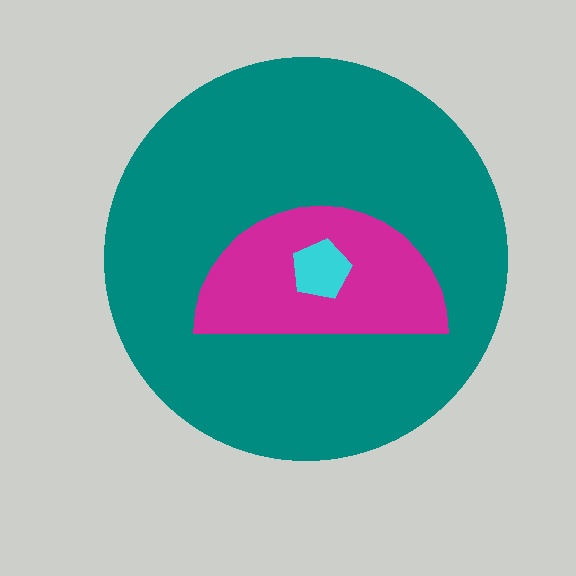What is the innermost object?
The cyan pentagon.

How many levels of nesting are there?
3.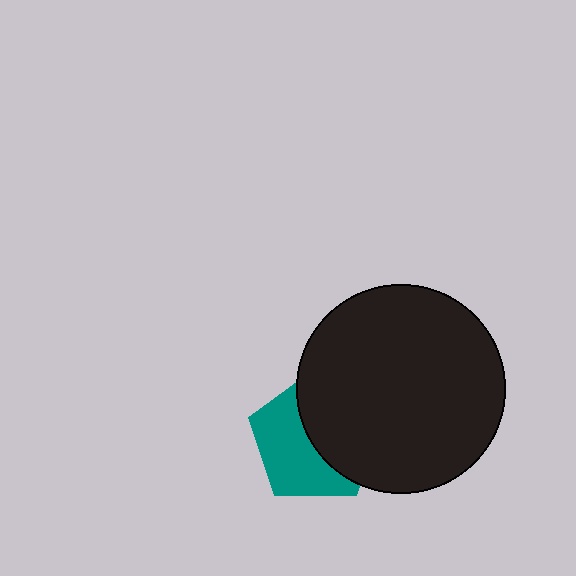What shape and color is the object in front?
The object in front is a black circle.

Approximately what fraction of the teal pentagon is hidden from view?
Roughly 50% of the teal pentagon is hidden behind the black circle.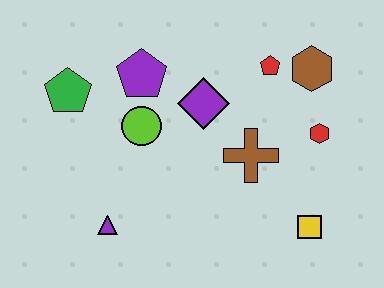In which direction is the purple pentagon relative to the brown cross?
The purple pentagon is to the left of the brown cross.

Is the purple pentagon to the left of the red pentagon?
Yes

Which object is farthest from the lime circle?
The yellow square is farthest from the lime circle.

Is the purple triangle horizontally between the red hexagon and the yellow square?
No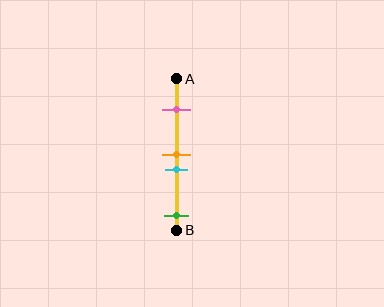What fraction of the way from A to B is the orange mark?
The orange mark is approximately 50% (0.5) of the way from A to B.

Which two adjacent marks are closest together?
The orange and cyan marks are the closest adjacent pair.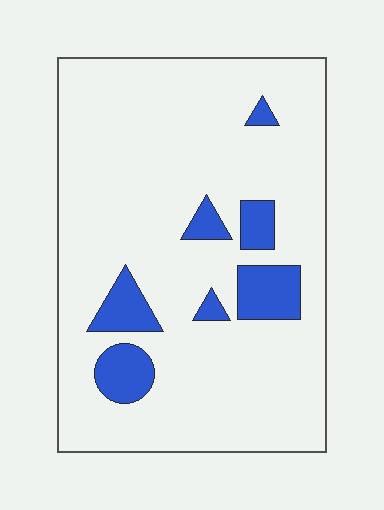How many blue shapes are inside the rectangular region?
7.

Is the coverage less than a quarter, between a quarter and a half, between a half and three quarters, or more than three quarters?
Less than a quarter.